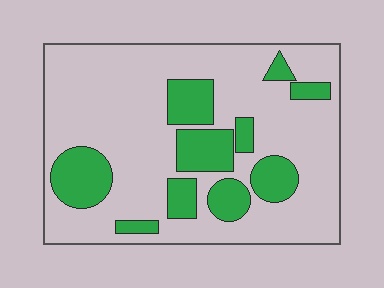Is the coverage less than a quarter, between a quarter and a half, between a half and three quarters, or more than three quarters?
Less than a quarter.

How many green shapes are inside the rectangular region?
10.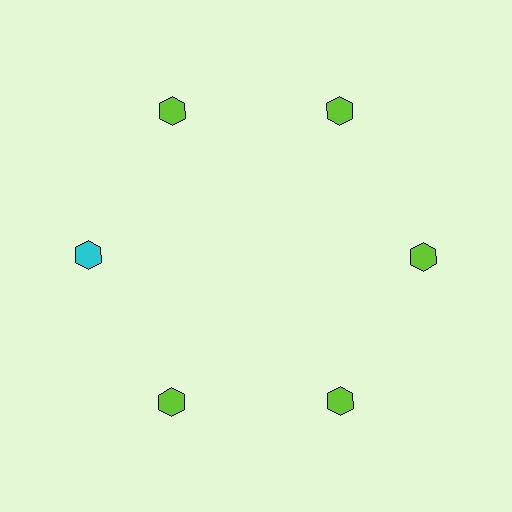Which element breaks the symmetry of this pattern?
The cyan hexagon at roughly the 9 o'clock position breaks the symmetry. All other shapes are lime hexagons.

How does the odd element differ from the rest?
It has a different color: cyan instead of lime.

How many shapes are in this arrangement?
There are 6 shapes arranged in a ring pattern.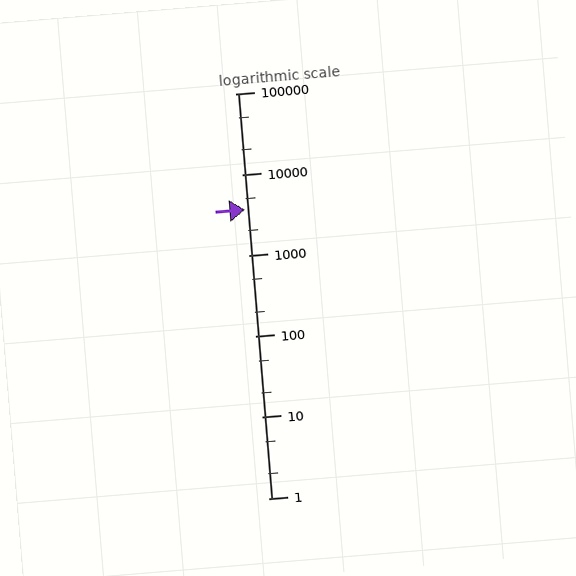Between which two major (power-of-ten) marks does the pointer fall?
The pointer is between 1000 and 10000.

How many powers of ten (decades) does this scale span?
The scale spans 5 decades, from 1 to 100000.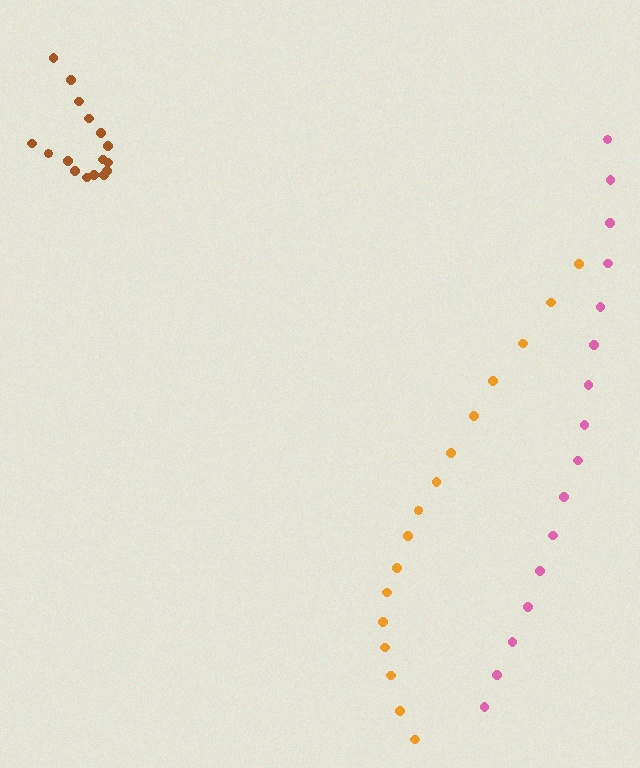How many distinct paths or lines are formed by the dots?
There are 3 distinct paths.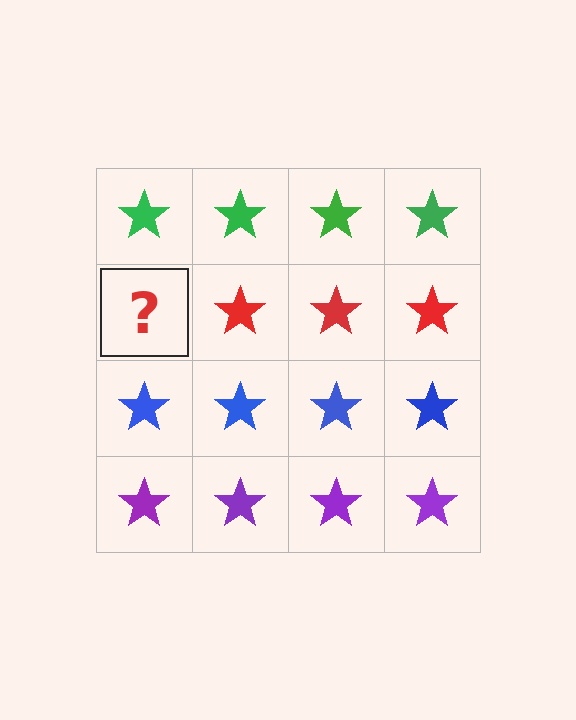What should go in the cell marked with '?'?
The missing cell should contain a red star.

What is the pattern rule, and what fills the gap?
The rule is that each row has a consistent color. The gap should be filled with a red star.